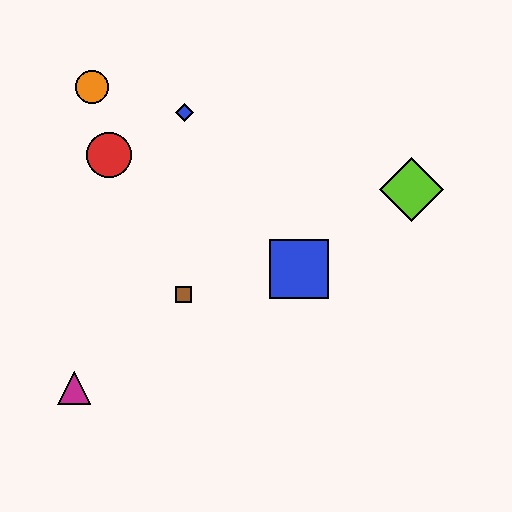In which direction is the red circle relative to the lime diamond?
The red circle is to the left of the lime diamond.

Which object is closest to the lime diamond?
The blue square is closest to the lime diamond.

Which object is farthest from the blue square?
The orange circle is farthest from the blue square.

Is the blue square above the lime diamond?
No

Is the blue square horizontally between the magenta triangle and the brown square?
No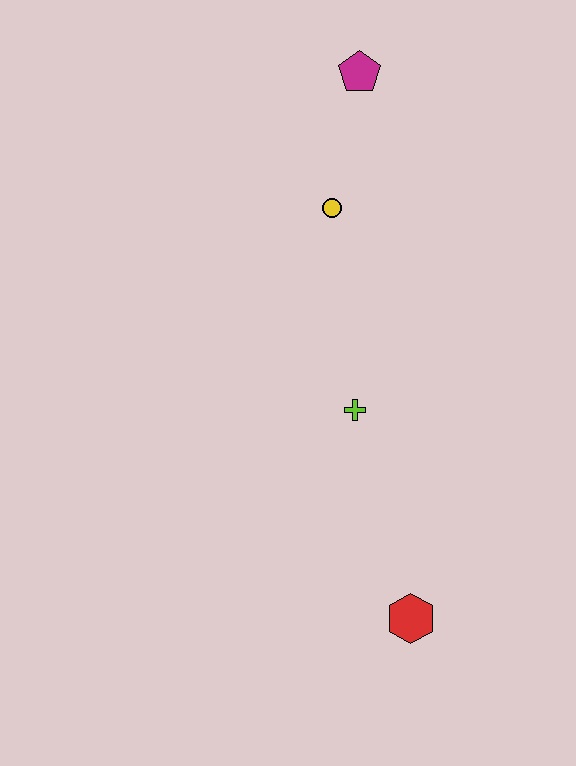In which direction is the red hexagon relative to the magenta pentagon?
The red hexagon is below the magenta pentagon.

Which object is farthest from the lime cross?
The magenta pentagon is farthest from the lime cross.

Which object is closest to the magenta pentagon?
The yellow circle is closest to the magenta pentagon.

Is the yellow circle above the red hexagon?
Yes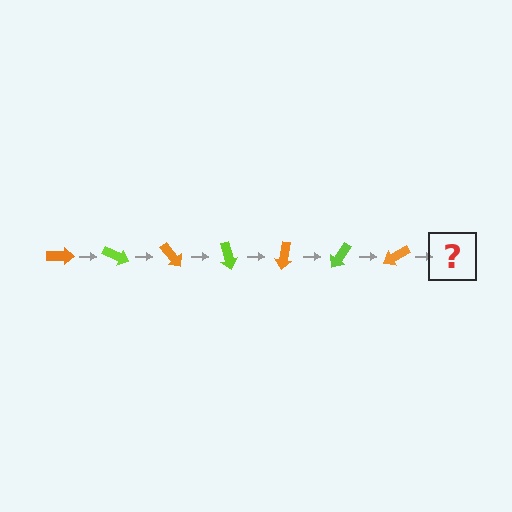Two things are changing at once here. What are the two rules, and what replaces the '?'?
The two rules are that it rotates 25 degrees each step and the color cycles through orange and lime. The '?' should be a lime arrow, rotated 175 degrees from the start.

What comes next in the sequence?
The next element should be a lime arrow, rotated 175 degrees from the start.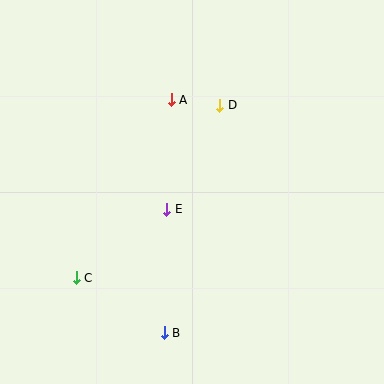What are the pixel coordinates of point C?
Point C is at (76, 278).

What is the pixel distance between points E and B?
The distance between E and B is 124 pixels.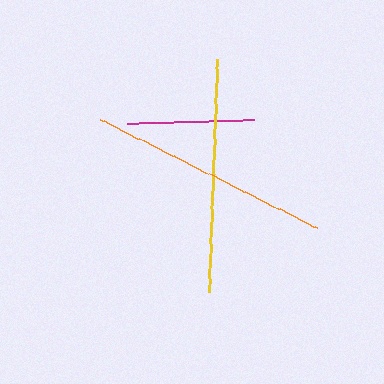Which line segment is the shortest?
The magenta line is the shortest at approximately 127 pixels.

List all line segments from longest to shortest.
From longest to shortest: orange, yellow, magenta.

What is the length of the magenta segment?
The magenta segment is approximately 127 pixels long.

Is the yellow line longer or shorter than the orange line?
The orange line is longer than the yellow line.